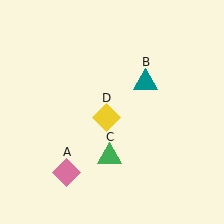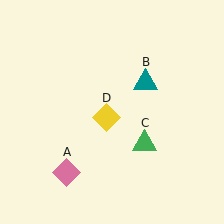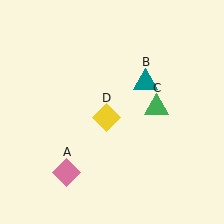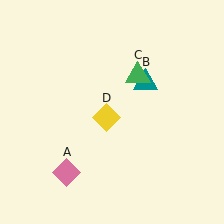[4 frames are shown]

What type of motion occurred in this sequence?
The green triangle (object C) rotated counterclockwise around the center of the scene.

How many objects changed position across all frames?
1 object changed position: green triangle (object C).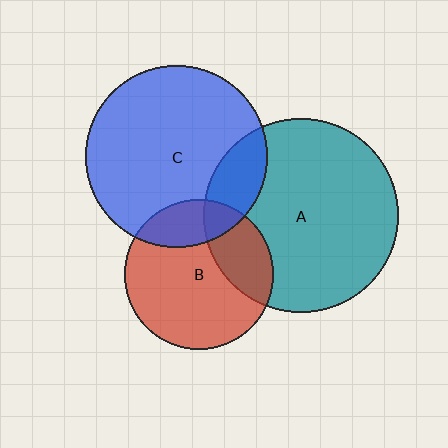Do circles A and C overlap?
Yes.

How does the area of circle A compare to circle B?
Approximately 1.7 times.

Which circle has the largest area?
Circle A (teal).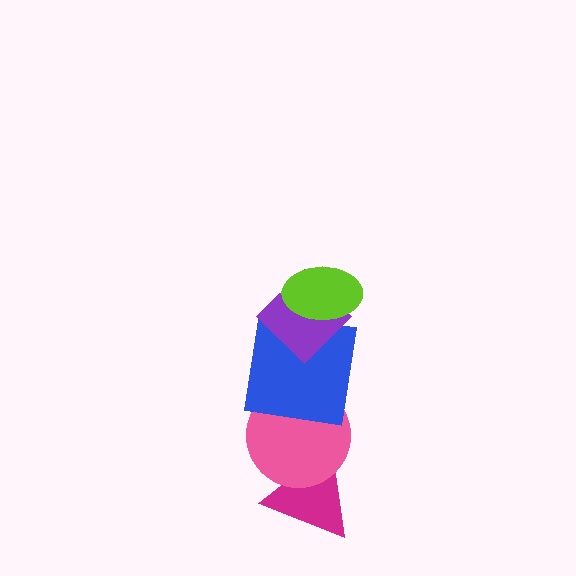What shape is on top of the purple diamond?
The lime ellipse is on top of the purple diamond.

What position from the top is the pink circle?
The pink circle is 4th from the top.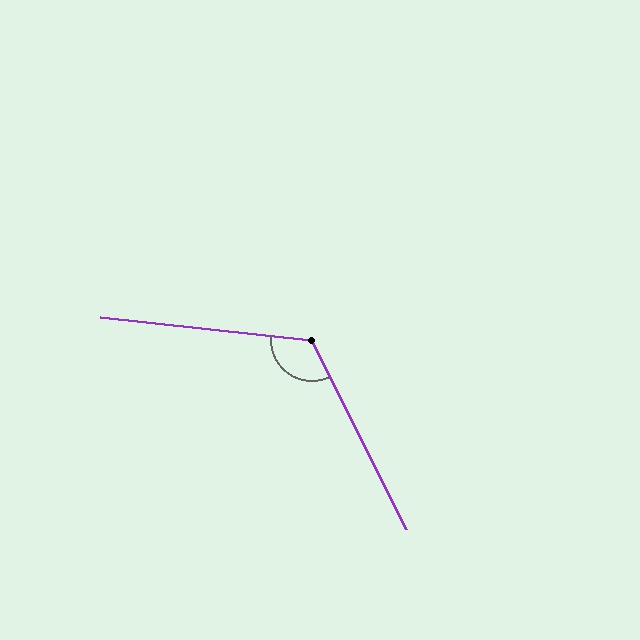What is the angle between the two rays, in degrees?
Approximately 123 degrees.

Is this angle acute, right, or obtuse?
It is obtuse.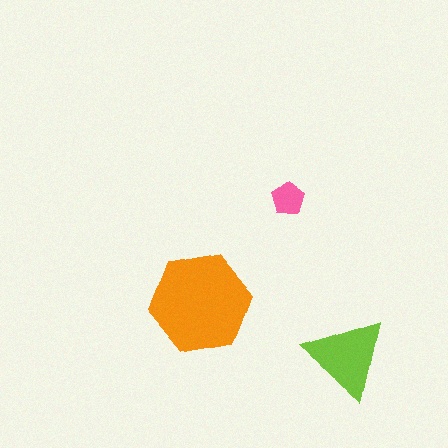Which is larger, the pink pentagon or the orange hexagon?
The orange hexagon.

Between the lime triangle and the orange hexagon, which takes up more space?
The orange hexagon.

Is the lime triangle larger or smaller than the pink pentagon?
Larger.